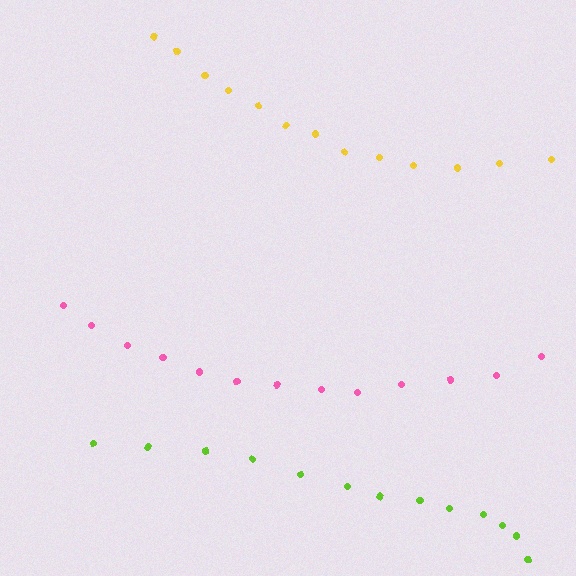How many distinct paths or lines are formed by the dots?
There are 3 distinct paths.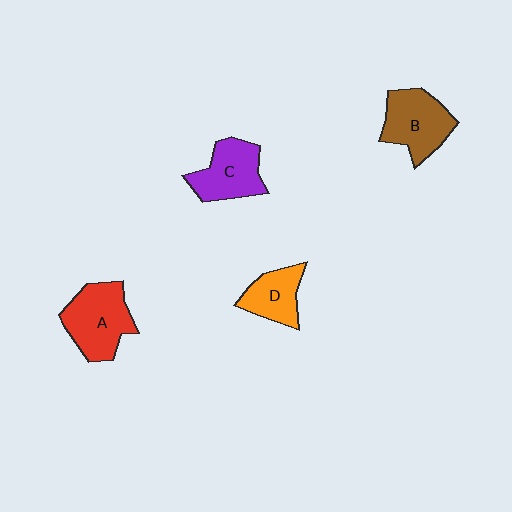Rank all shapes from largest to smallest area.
From largest to smallest: A (red), B (brown), C (purple), D (orange).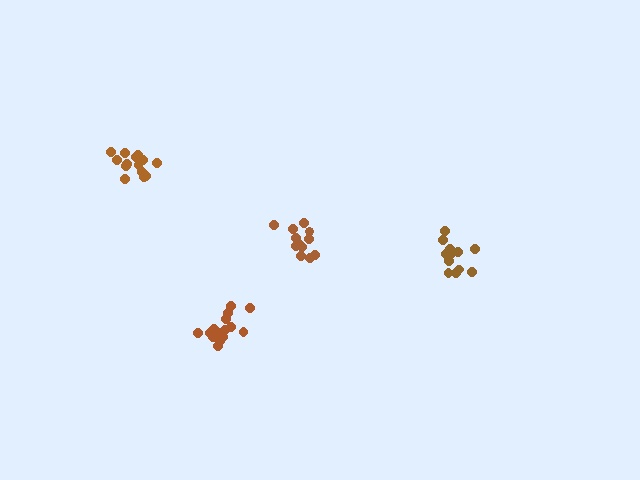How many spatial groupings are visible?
There are 4 spatial groupings.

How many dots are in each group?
Group 1: 12 dots, Group 2: 16 dots, Group 3: 15 dots, Group 4: 12 dots (55 total).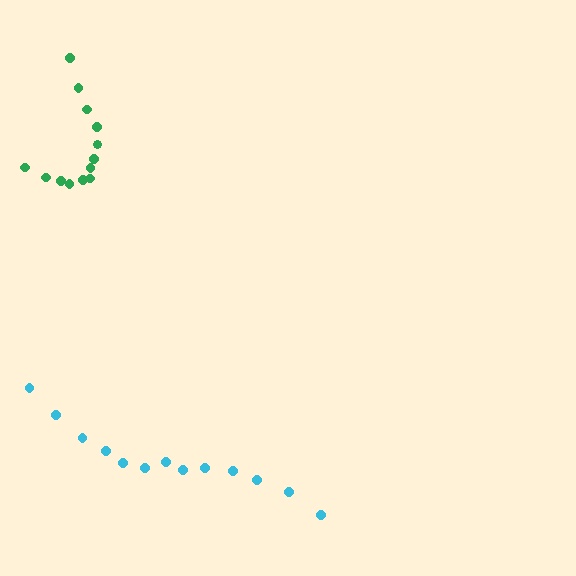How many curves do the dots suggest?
There are 2 distinct paths.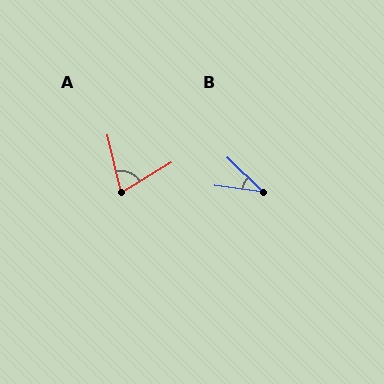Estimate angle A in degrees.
Approximately 72 degrees.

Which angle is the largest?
A, at approximately 72 degrees.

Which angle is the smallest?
B, at approximately 36 degrees.